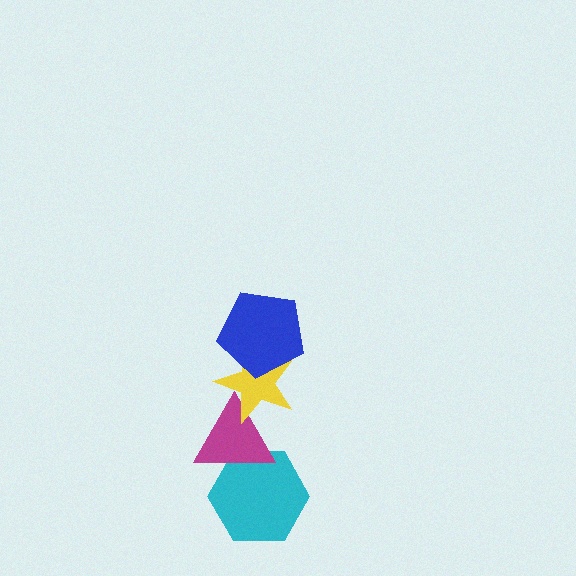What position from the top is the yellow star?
The yellow star is 2nd from the top.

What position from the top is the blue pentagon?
The blue pentagon is 1st from the top.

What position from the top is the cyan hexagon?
The cyan hexagon is 4th from the top.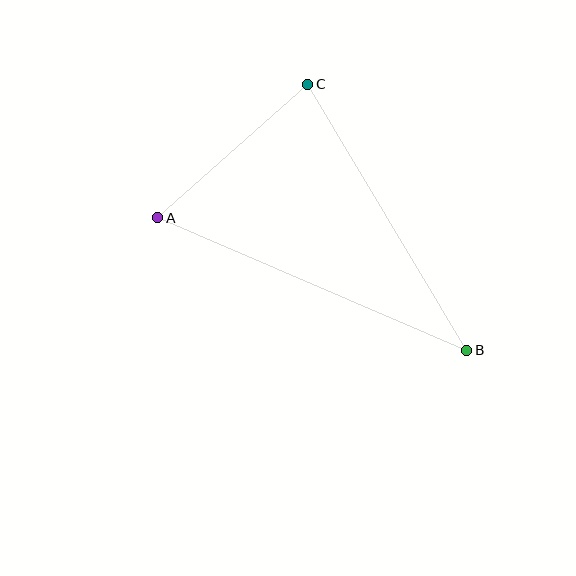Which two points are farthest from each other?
Points A and B are farthest from each other.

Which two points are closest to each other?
Points A and C are closest to each other.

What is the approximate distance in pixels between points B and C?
The distance between B and C is approximately 310 pixels.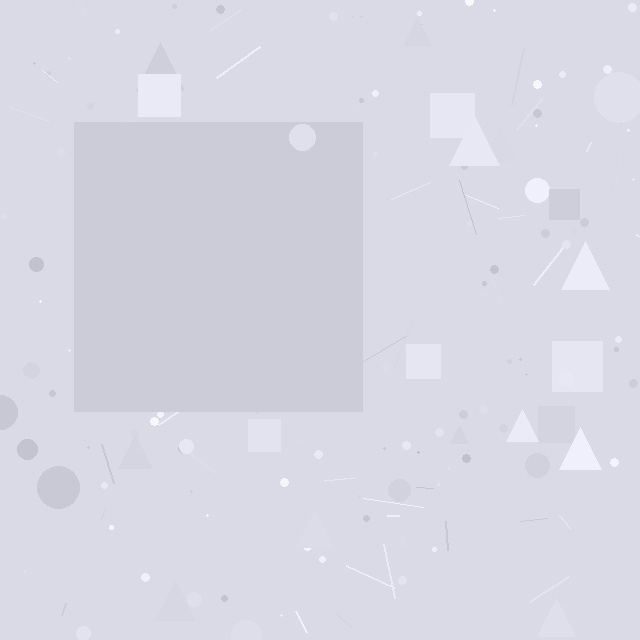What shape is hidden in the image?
A square is hidden in the image.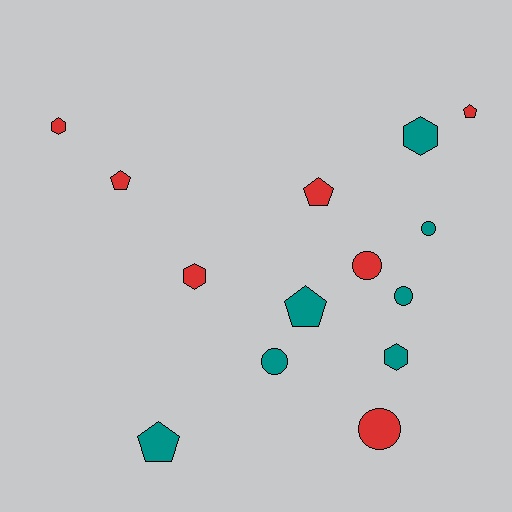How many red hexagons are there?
There are 2 red hexagons.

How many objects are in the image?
There are 14 objects.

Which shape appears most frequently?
Pentagon, with 5 objects.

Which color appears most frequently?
Teal, with 7 objects.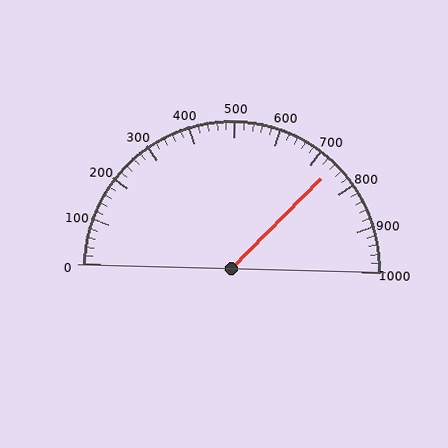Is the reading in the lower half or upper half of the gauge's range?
The reading is in the upper half of the range (0 to 1000).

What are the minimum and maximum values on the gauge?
The gauge ranges from 0 to 1000.